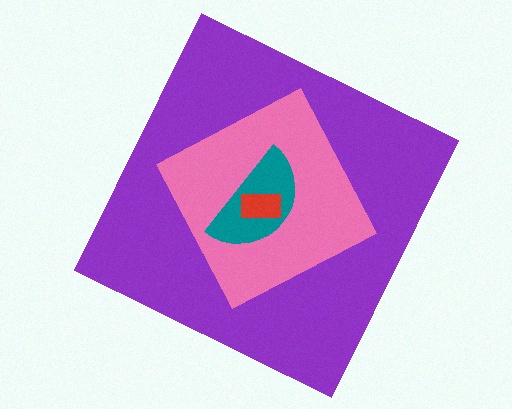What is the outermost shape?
The purple square.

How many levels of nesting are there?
4.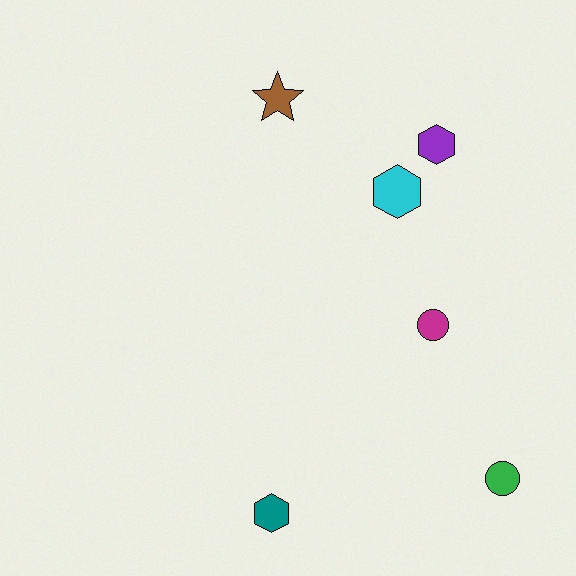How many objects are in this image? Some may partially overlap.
There are 6 objects.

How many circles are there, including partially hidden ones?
There are 2 circles.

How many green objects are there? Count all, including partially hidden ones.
There is 1 green object.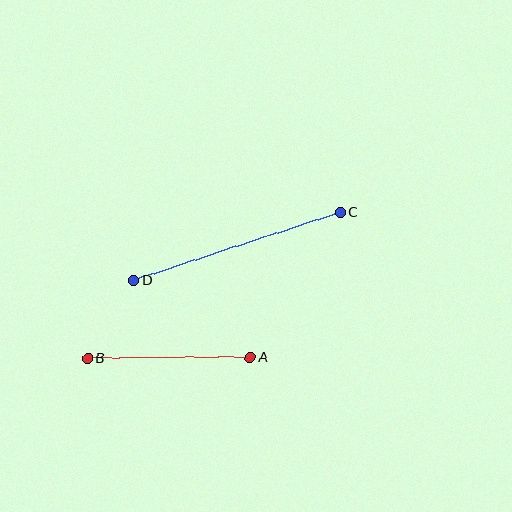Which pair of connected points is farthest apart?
Points C and D are farthest apart.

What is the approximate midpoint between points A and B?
The midpoint is at approximately (169, 358) pixels.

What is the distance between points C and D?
The distance is approximately 217 pixels.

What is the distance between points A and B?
The distance is approximately 162 pixels.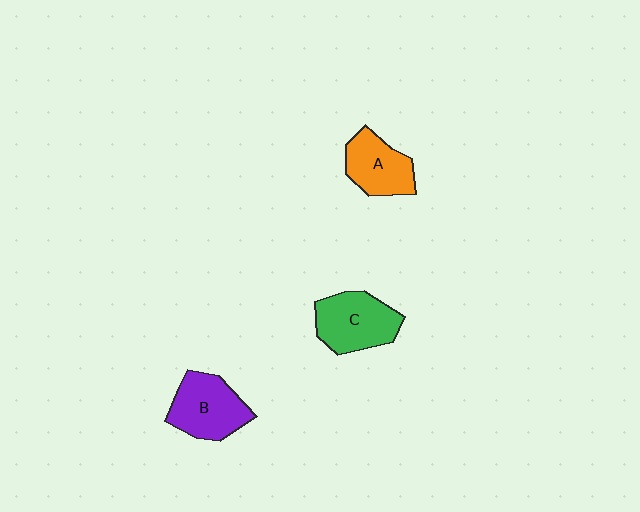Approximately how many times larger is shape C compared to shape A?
Approximately 1.2 times.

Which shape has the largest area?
Shape C (green).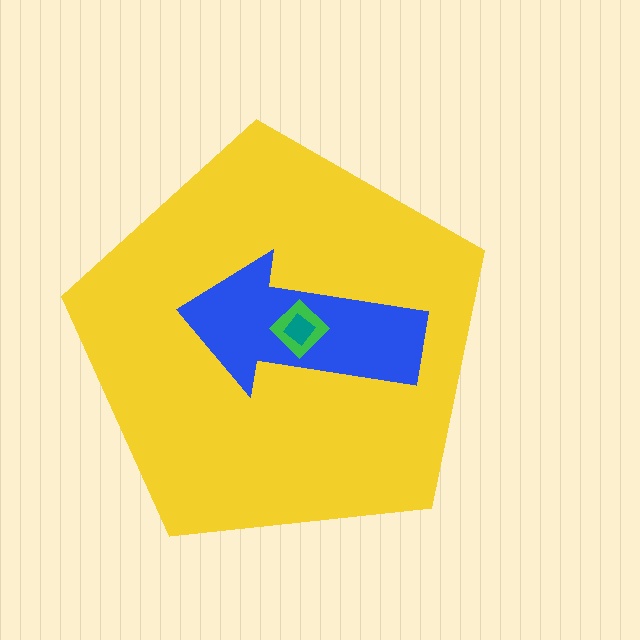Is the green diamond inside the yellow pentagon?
Yes.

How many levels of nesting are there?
4.